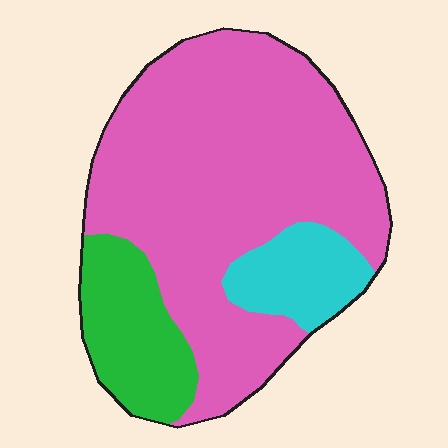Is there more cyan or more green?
Green.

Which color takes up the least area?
Cyan, at roughly 10%.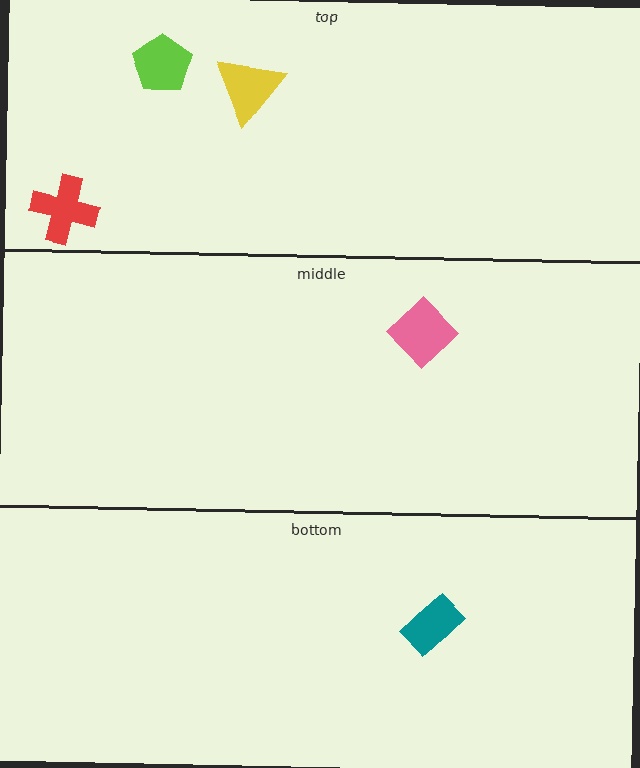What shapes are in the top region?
The red cross, the yellow triangle, the lime pentagon.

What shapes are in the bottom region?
The teal rectangle.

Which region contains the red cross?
The top region.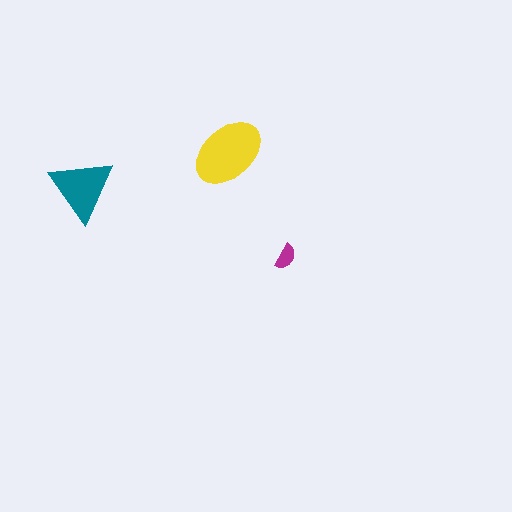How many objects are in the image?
There are 3 objects in the image.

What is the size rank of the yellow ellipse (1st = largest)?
1st.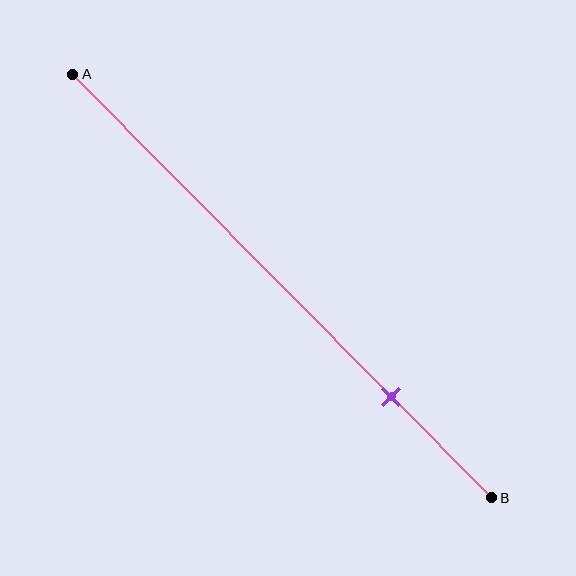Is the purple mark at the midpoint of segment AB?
No, the mark is at about 75% from A, not at the 50% midpoint.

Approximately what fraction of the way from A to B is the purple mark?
The purple mark is approximately 75% of the way from A to B.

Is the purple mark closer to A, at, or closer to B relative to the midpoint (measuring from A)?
The purple mark is closer to point B than the midpoint of segment AB.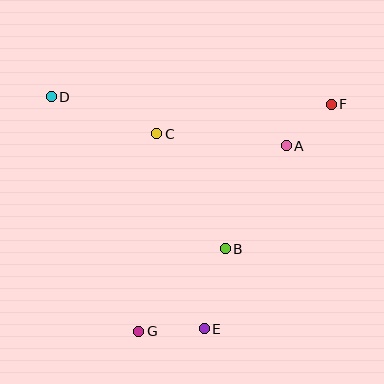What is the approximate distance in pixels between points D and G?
The distance between D and G is approximately 251 pixels.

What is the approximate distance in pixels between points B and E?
The distance between B and E is approximately 83 pixels.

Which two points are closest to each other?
Points A and F are closest to each other.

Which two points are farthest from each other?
Points F and G are farthest from each other.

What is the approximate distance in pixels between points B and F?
The distance between B and F is approximately 179 pixels.